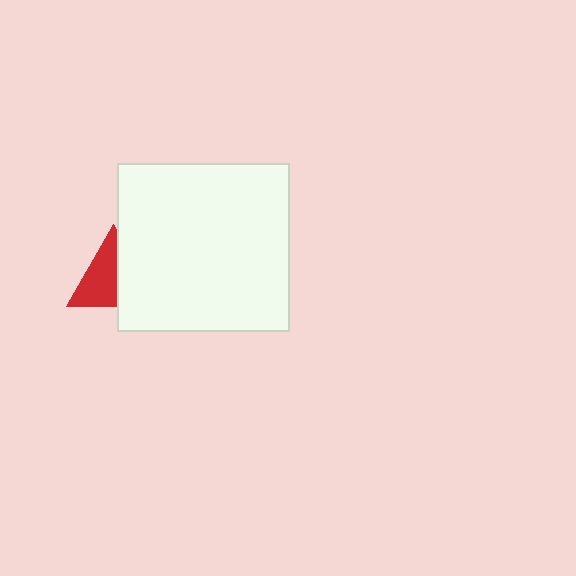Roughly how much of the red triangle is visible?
About half of it is visible (roughly 57%).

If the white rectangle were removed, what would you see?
You would see the complete red triangle.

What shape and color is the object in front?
The object in front is a white rectangle.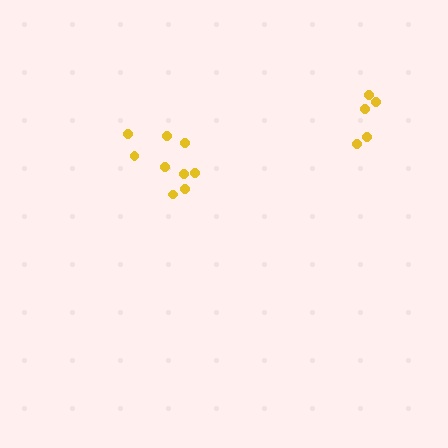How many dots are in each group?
Group 1: 5 dots, Group 2: 9 dots (14 total).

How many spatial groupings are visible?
There are 2 spatial groupings.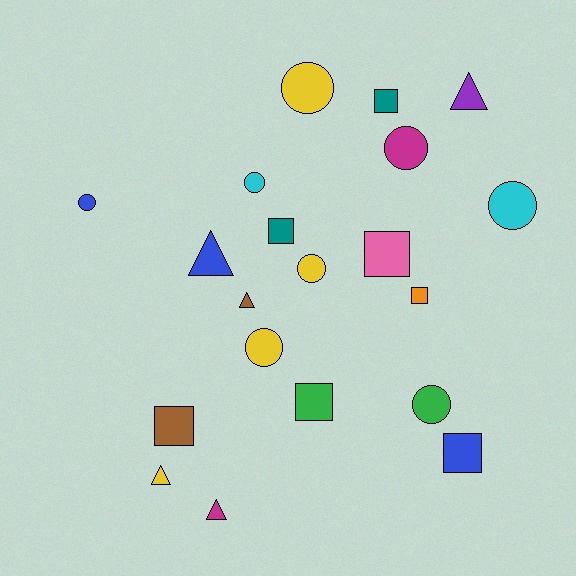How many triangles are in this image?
There are 5 triangles.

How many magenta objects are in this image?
There are 2 magenta objects.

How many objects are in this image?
There are 20 objects.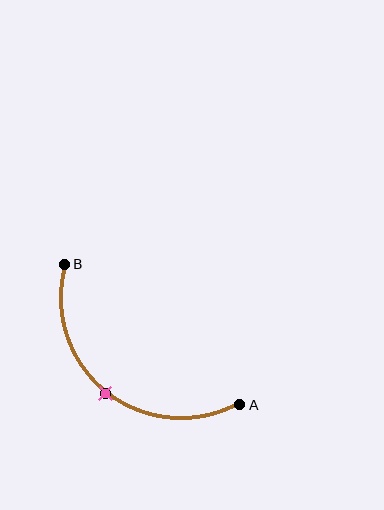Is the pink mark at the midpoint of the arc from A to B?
Yes. The pink mark lies on the arc at equal arc-length from both A and B — it is the arc midpoint.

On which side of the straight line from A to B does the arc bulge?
The arc bulges below and to the left of the straight line connecting A and B.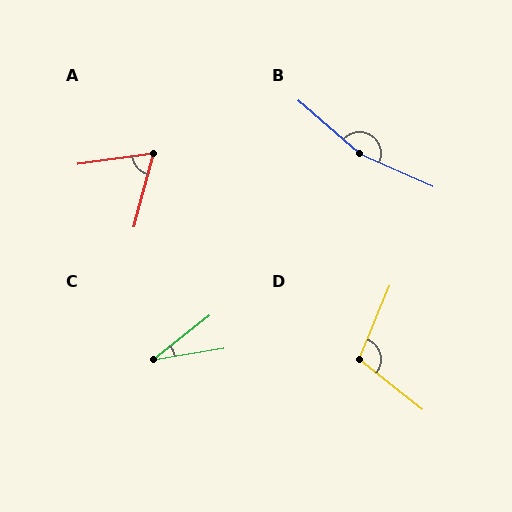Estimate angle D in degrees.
Approximately 106 degrees.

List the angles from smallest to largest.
C (29°), A (67°), D (106°), B (163°).